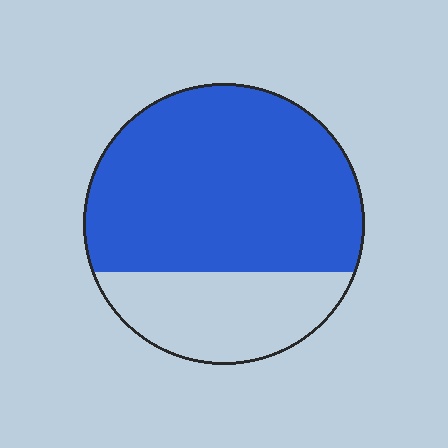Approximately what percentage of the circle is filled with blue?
Approximately 70%.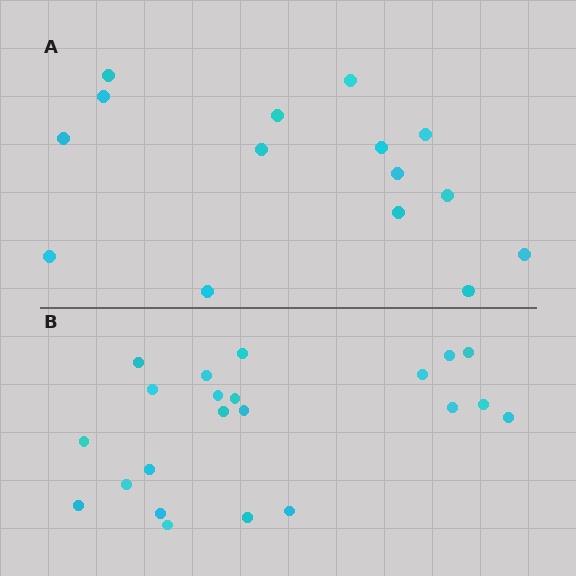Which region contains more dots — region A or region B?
Region B (the bottom region) has more dots.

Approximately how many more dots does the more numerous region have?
Region B has roughly 8 or so more dots than region A.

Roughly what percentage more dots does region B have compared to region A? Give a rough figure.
About 45% more.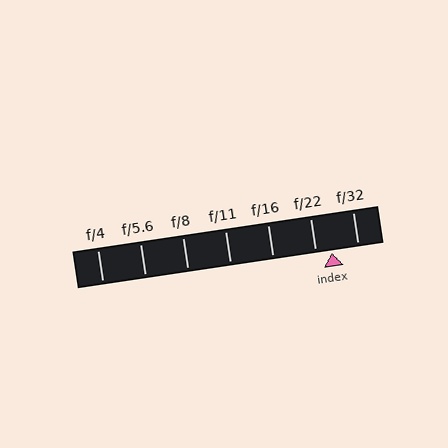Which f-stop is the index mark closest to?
The index mark is closest to f/22.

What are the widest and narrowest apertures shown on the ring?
The widest aperture shown is f/4 and the narrowest is f/32.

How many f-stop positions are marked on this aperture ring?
There are 7 f-stop positions marked.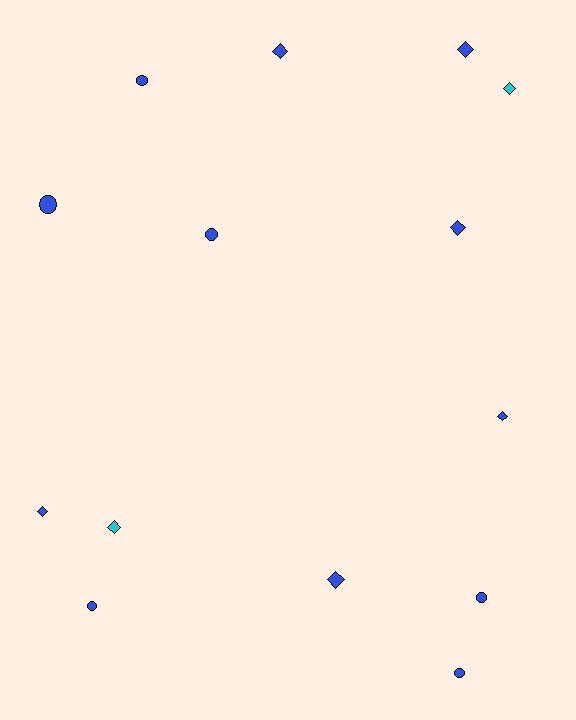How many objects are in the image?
There are 14 objects.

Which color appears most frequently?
Blue, with 12 objects.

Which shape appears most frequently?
Diamond, with 8 objects.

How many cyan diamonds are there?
There are 2 cyan diamonds.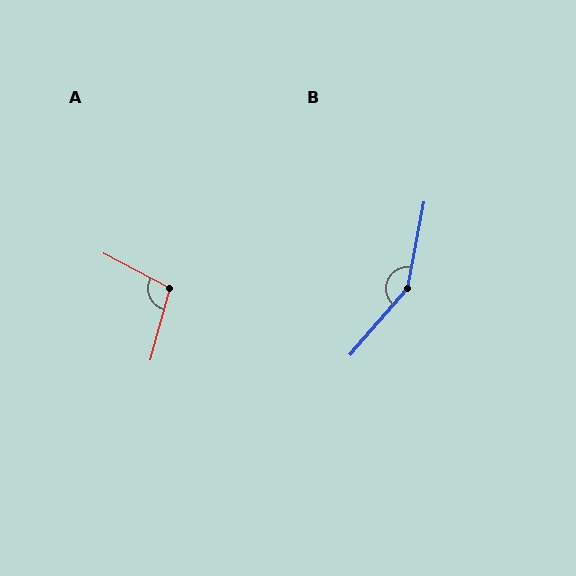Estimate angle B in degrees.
Approximately 150 degrees.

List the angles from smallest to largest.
A (103°), B (150°).